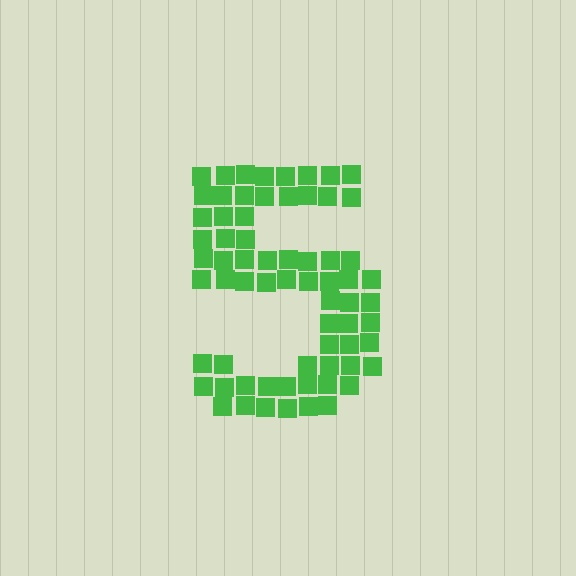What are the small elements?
The small elements are squares.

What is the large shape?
The large shape is the digit 5.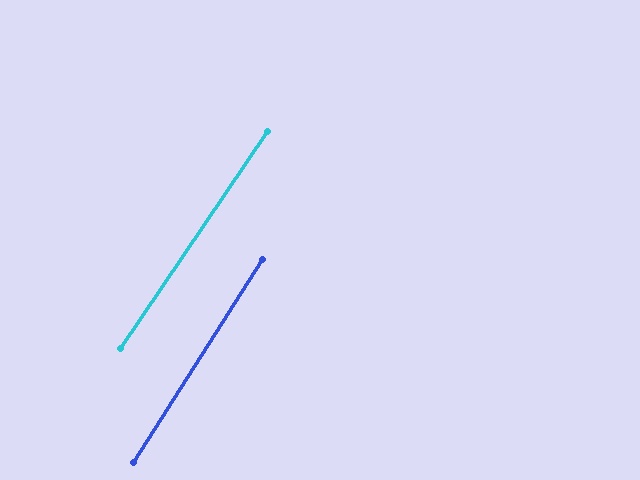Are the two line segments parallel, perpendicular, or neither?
Parallel — their directions differ by only 1.7°.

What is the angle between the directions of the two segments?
Approximately 2 degrees.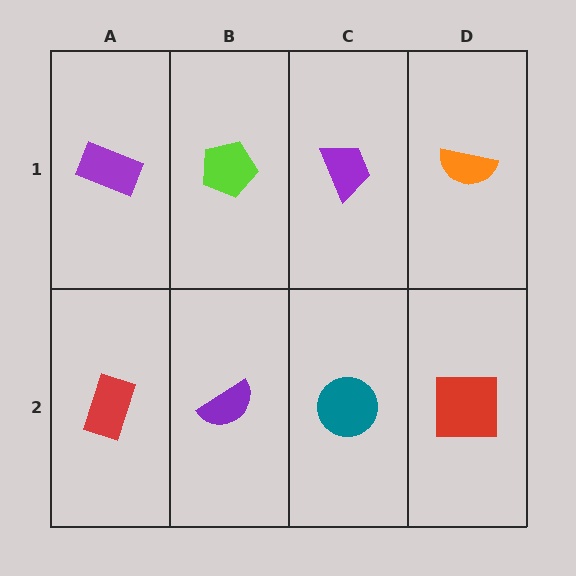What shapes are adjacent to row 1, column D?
A red square (row 2, column D), a purple trapezoid (row 1, column C).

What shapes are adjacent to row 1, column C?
A teal circle (row 2, column C), a lime pentagon (row 1, column B), an orange semicircle (row 1, column D).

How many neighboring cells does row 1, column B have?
3.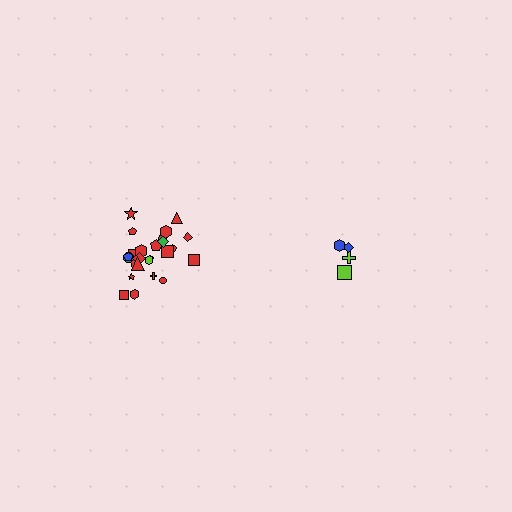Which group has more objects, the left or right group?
The left group.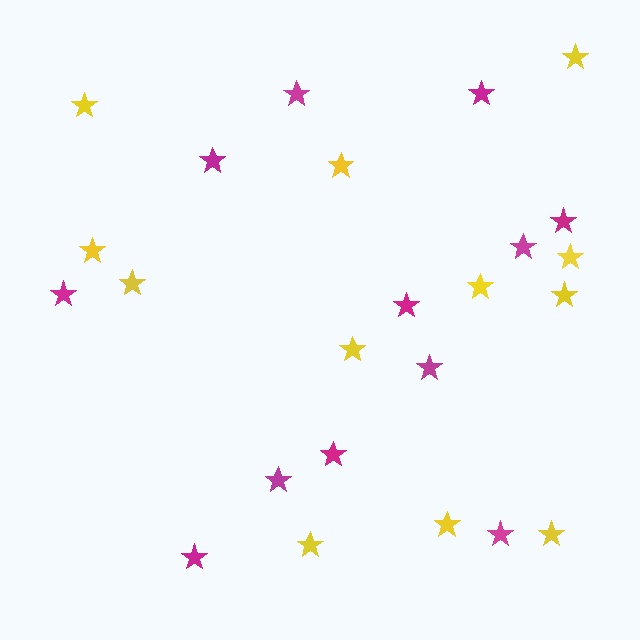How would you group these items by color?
There are 2 groups: one group of magenta stars (12) and one group of yellow stars (12).